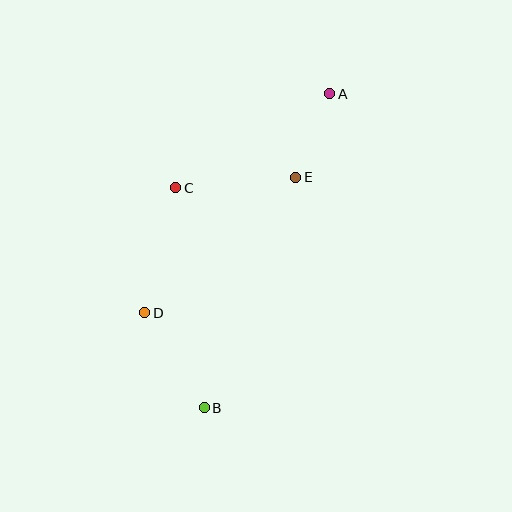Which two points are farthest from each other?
Points A and B are farthest from each other.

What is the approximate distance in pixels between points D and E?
The distance between D and E is approximately 203 pixels.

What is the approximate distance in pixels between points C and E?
The distance between C and E is approximately 121 pixels.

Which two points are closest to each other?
Points A and E are closest to each other.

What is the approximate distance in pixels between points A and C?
The distance between A and C is approximately 180 pixels.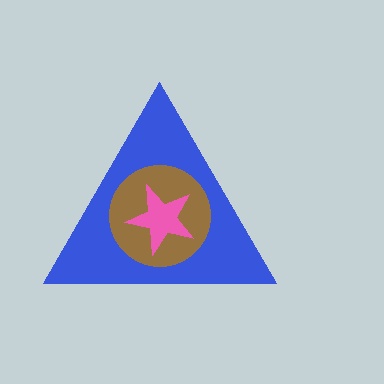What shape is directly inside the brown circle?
The pink star.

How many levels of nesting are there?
3.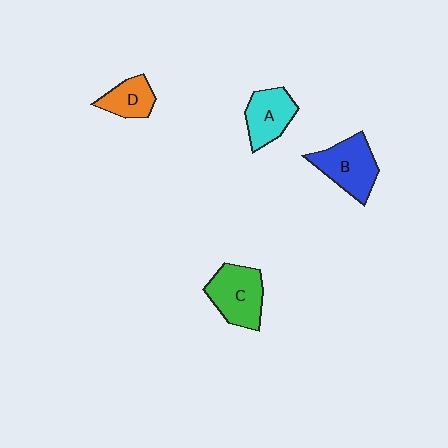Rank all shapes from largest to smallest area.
From largest to smallest: C (green), B (blue), A (cyan), D (orange).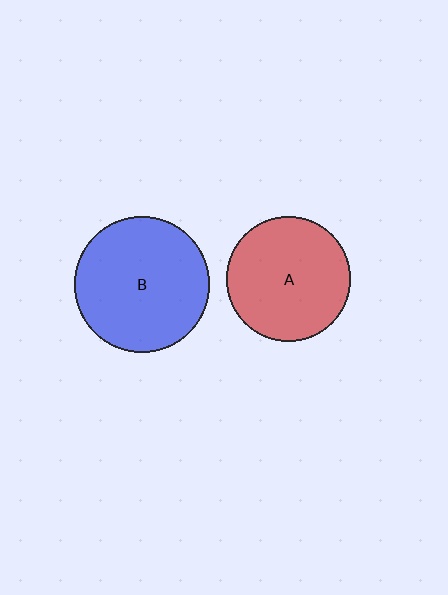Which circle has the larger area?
Circle B (blue).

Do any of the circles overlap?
No, none of the circles overlap.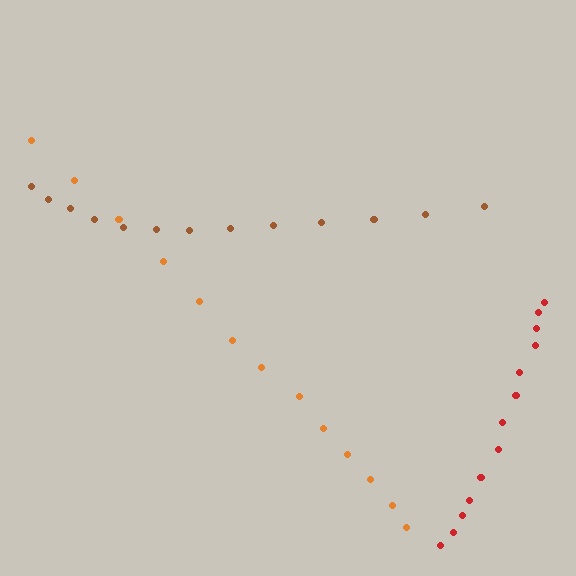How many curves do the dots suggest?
There are 3 distinct paths.